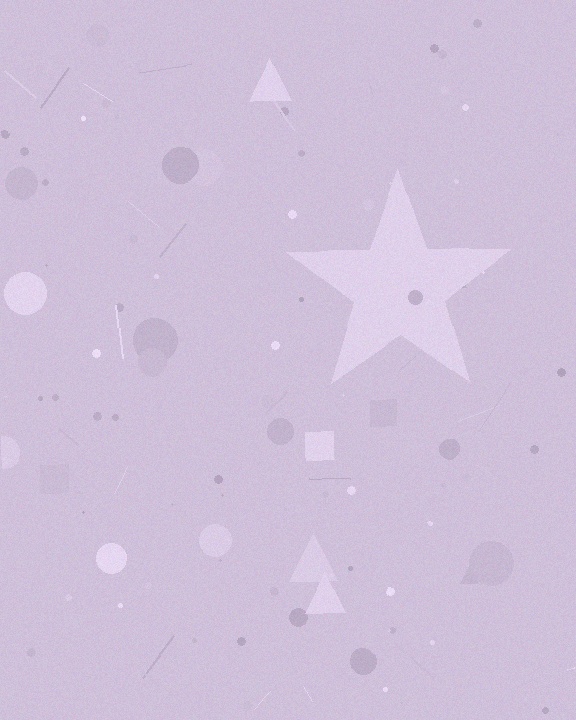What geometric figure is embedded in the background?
A star is embedded in the background.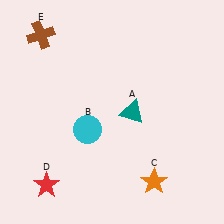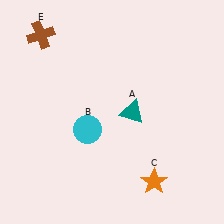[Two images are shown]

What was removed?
The red star (D) was removed in Image 2.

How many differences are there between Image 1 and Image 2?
There is 1 difference between the two images.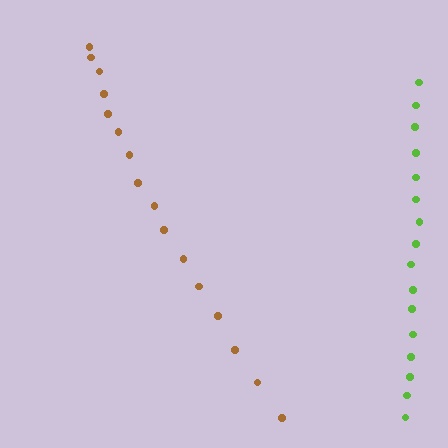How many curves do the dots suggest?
There are 2 distinct paths.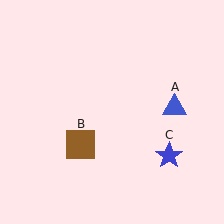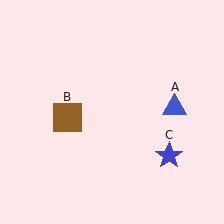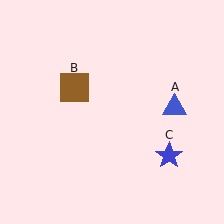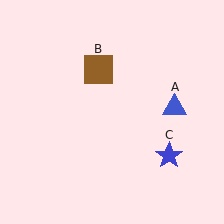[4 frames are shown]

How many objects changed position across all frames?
1 object changed position: brown square (object B).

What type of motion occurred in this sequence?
The brown square (object B) rotated clockwise around the center of the scene.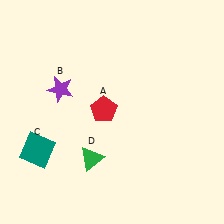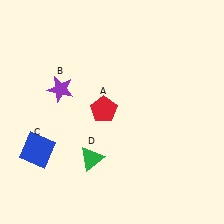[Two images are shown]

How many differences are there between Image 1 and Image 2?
There is 1 difference between the two images.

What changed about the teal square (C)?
In Image 1, C is teal. In Image 2, it changed to blue.